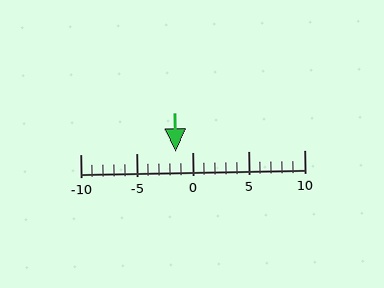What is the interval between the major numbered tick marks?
The major tick marks are spaced 5 units apart.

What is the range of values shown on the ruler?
The ruler shows values from -10 to 10.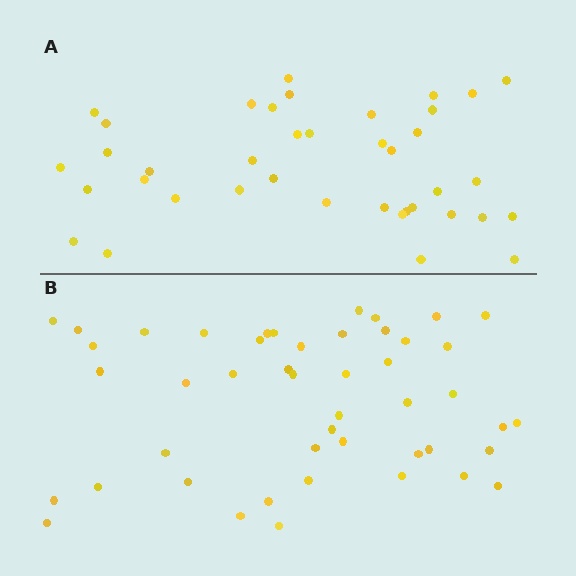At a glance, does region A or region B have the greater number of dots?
Region B (the bottom region) has more dots.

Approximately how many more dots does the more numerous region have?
Region B has roughly 8 or so more dots than region A.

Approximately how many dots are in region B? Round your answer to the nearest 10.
About 50 dots. (The exact count is 47, which rounds to 50.)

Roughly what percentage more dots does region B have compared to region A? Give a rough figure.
About 20% more.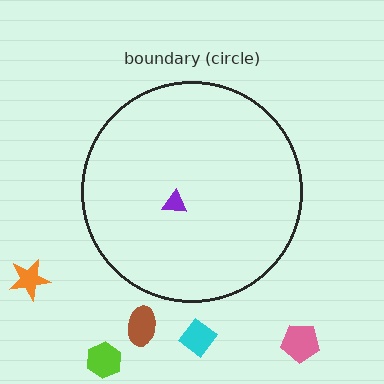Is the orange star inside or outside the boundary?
Outside.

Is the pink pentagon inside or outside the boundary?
Outside.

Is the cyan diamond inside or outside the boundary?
Outside.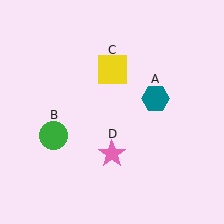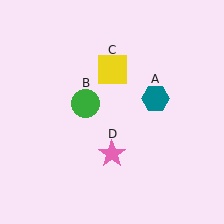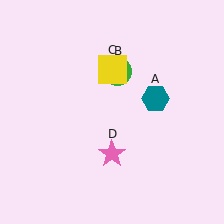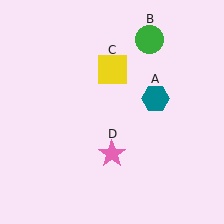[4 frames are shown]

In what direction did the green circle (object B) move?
The green circle (object B) moved up and to the right.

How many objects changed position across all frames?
1 object changed position: green circle (object B).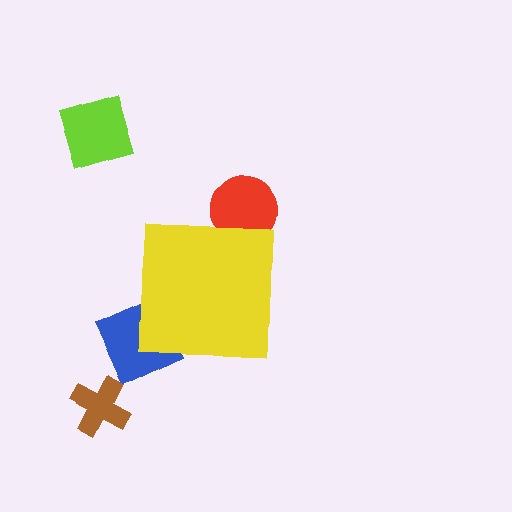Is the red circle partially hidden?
Yes, the red circle is partially hidden behind the yellow square.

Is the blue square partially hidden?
Yes, the blue square is partially hidden behind the yellow square.